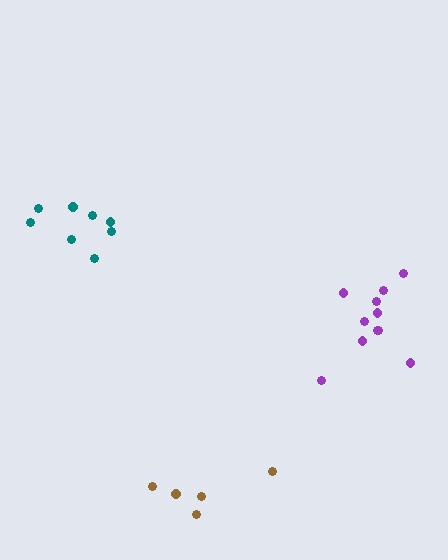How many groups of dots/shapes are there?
There are 3 groups.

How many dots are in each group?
Group 1: 11 dots, Group 2: 5 dots, Group 3: 8 dots (24 total).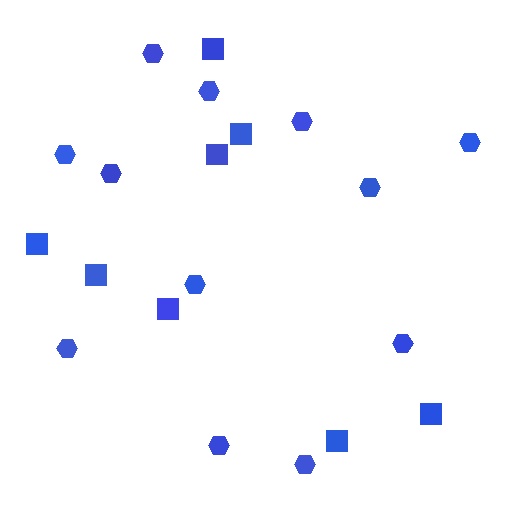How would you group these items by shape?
There are 2 groups: one group of squares (8) and one group of hexagons (12).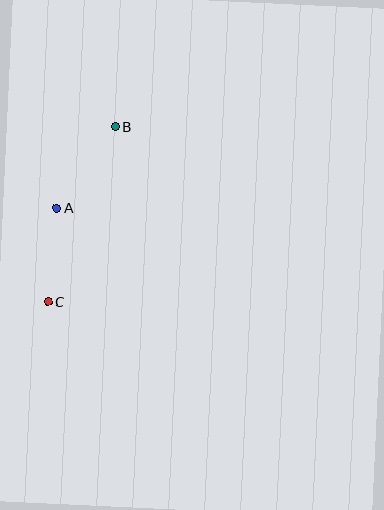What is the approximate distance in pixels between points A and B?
The distance between A and B is approximately 100 pixels.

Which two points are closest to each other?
Points A and C are closest to each other.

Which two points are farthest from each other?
Points B and C are farthest from each other.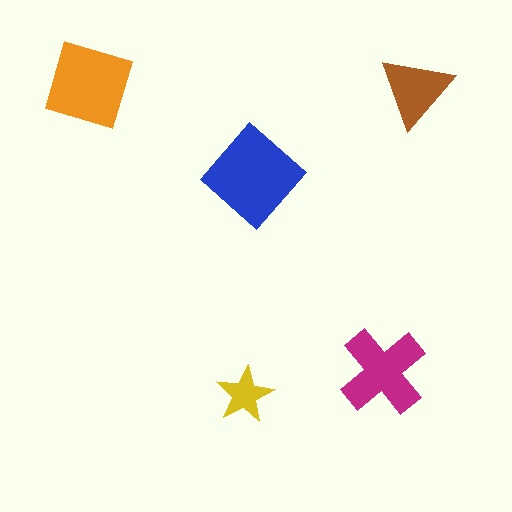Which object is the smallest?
The yellow star.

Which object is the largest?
The blue diamond.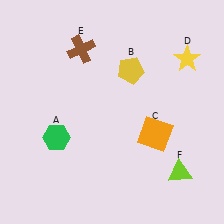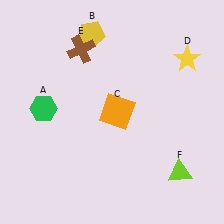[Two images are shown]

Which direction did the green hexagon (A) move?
The green hexagon (A) moved up.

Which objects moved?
The objects that moved are: the green hexagon (A), the yellow pentagon (B), the orange square (C).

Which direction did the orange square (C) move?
The orange square (C) moved left.